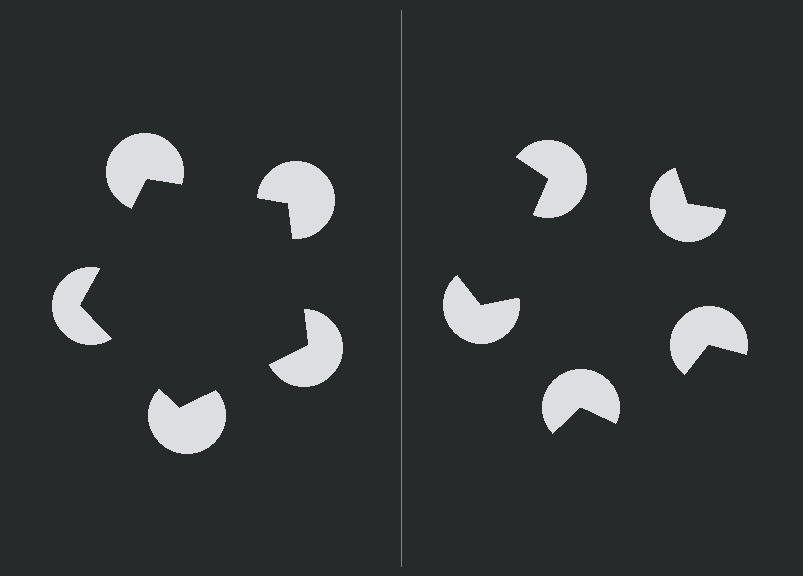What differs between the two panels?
The pac-man discs are positioned identically on both sides; only the wedge orientations differ. On the left they align to a pentagon; on the right they are misaligned.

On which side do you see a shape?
An illusory pentagon appears on the left side. On the right side the wedge cuts are rotated, so no coherent shape forms.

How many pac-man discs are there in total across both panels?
10 — 5 on each side.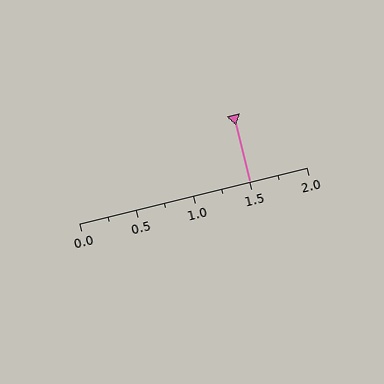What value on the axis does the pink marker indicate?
The marker indicates approximately 1.5.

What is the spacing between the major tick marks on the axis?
The major ticks are spaced 0.5 apart.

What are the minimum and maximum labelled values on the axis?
The axis runs from 0.0 to 2.0.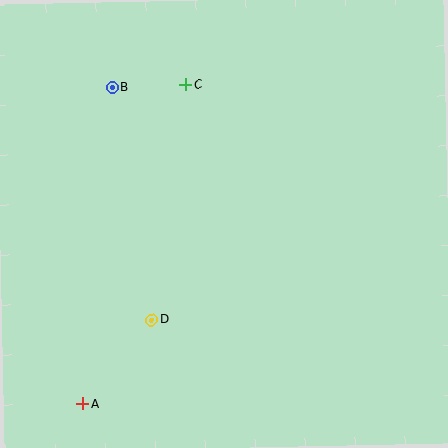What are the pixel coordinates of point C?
Point C is at (186, 85).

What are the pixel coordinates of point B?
Point B is at (112, 88).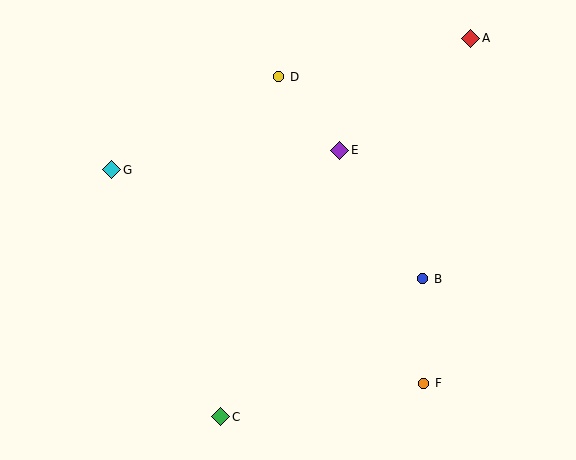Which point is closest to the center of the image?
Point E at (340, 151) is closest to the center.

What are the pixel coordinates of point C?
Point C is at (221, 416).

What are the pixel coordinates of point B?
Point B is at (422, 279).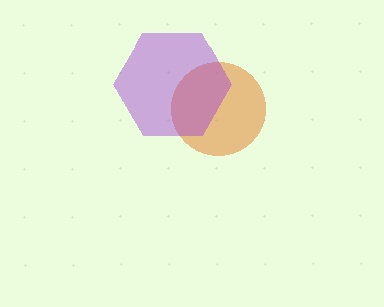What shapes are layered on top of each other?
The layered shapes are: an orange circle, a purple hexagon.